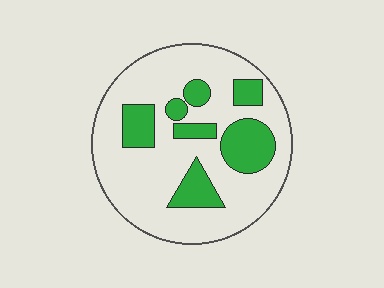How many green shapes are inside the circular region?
7.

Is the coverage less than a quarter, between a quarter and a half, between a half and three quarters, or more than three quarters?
Between a quarter and a half.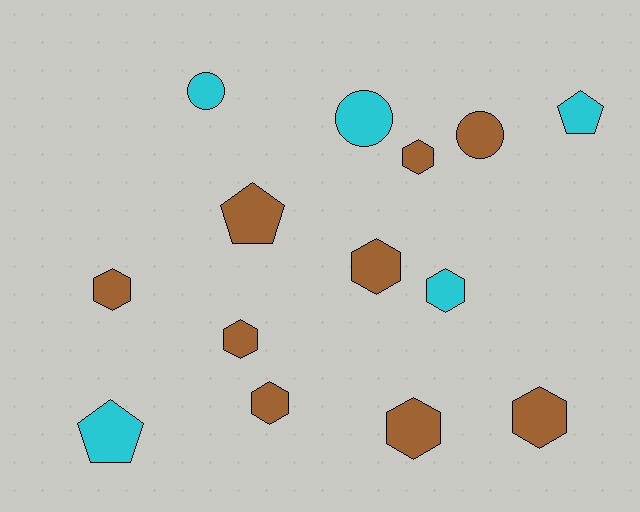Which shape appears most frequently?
Hexagon, with 8 objects.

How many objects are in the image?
There are 14 objects.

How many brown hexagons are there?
There are 7 brown hexagons.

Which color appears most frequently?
Brown, with 9 objects.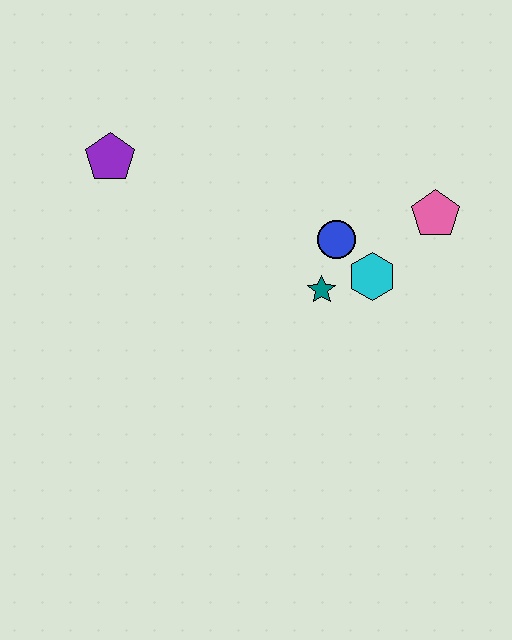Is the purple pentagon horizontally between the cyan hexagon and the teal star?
No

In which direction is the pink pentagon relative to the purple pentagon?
The pink pentagon is to the right of the purple pentagon.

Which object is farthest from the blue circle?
The purple pentagon is farthest from the blue circle.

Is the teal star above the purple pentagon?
No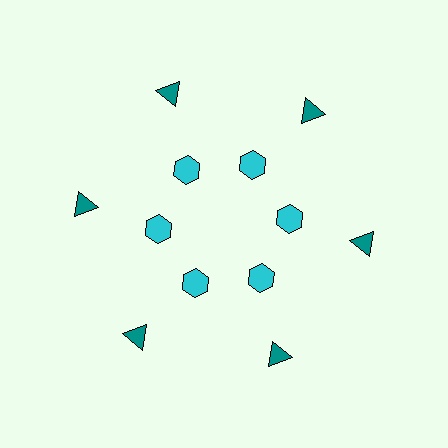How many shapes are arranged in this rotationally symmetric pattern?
There are 12 shapes, arranged in 6 groups of 2.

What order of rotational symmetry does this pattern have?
This pattern has 6-fold rotational symmetry.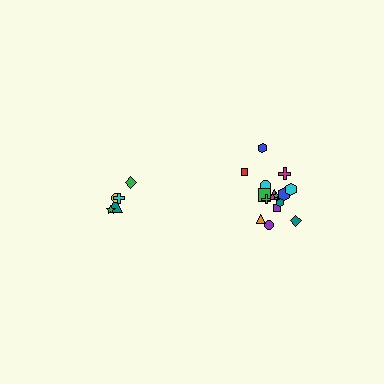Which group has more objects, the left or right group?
The right group.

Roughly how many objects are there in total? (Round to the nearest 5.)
Roughly 20 objects in total.